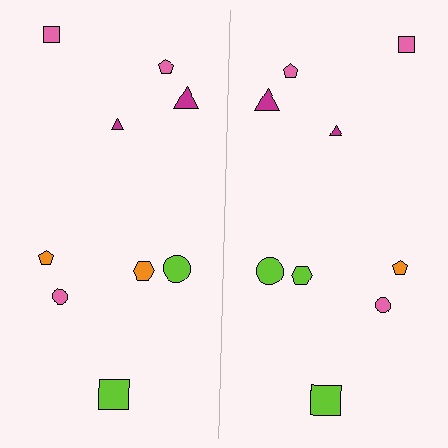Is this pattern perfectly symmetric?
No, the pattern is not perfectly symmetric. The lime hexagon on the right side breaks the symmetry — its mirror counterpart is orange.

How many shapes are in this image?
There are 18 shapes in this image.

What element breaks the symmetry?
The lime hexagon on the right side breaks the symmetry — its mirror counterpart is orange.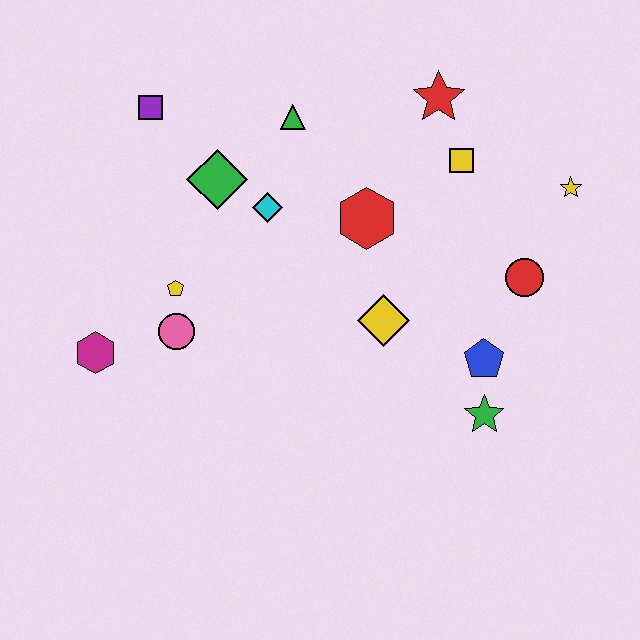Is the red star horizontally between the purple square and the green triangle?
No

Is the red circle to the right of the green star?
Yes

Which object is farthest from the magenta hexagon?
The yellow star is farthest from the magenta hexagon.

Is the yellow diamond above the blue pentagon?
Yes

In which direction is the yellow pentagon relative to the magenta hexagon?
The yellow pentagon is to the right of the magenta hexagon.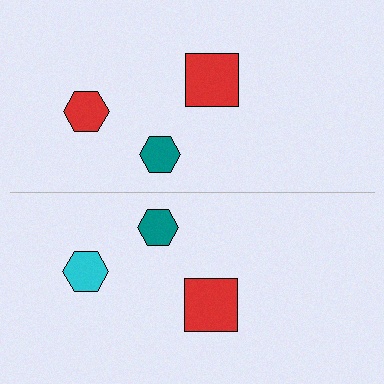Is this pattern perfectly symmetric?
No, the pattern is not perfectly symmetric. The cyan hexagon on the bottom side breaks the symmetry — its mirror counterpart is red.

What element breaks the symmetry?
The cyan hexagon on the bottom side breaks the symmetry — its mirror counterpart is red.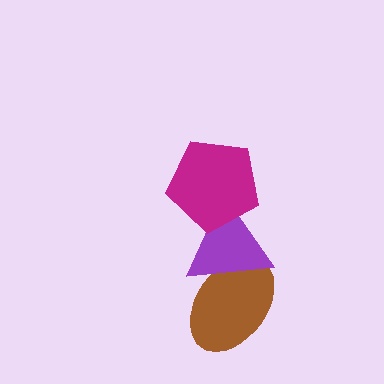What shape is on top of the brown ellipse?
The purple triangle is on top of the brown ellipse.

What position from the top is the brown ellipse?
The brown ellipse is 3rd from the top.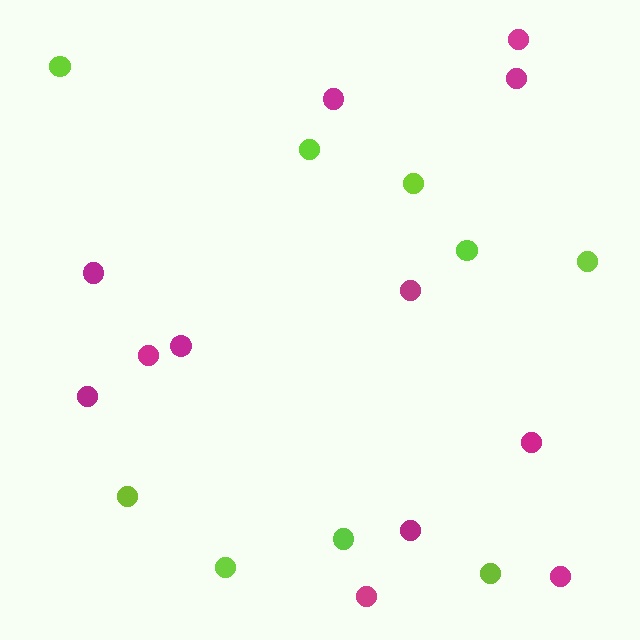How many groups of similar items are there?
There are 2 groups: one group of lime circles (9) and one group of magenta circles (12).